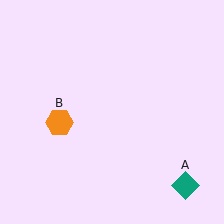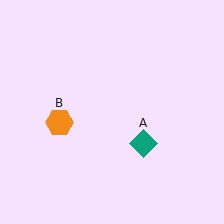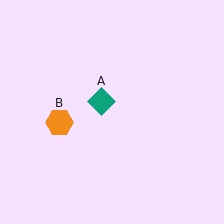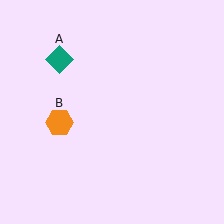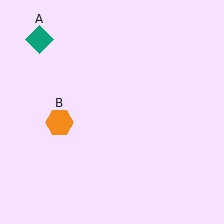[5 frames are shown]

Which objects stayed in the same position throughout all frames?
Orange hexagon (object B) remained stationary.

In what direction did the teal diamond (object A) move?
The teal diamond (object A) moved up and to the left.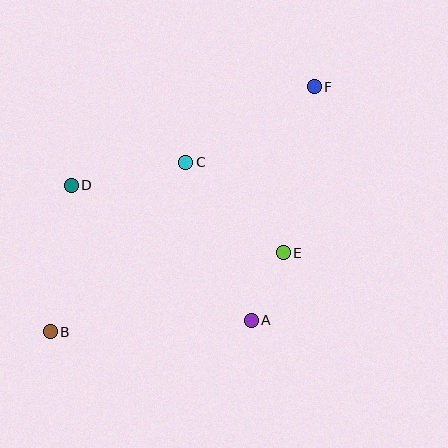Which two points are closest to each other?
Points A and E are closest to each other.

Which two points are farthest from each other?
Points B and F are farthest from each other.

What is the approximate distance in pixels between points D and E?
The distance between D and E is approximately 222 pixels.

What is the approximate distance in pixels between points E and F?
The distance between E and F is approximately 169 pixels.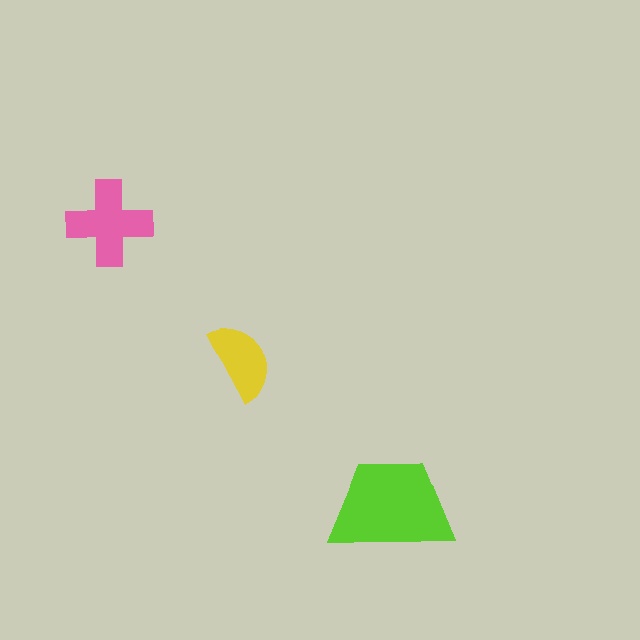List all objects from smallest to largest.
The yellow semicircle, the pink cross, the lime trapezoid.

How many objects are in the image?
There are 3 objects in the image.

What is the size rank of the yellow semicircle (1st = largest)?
3rd.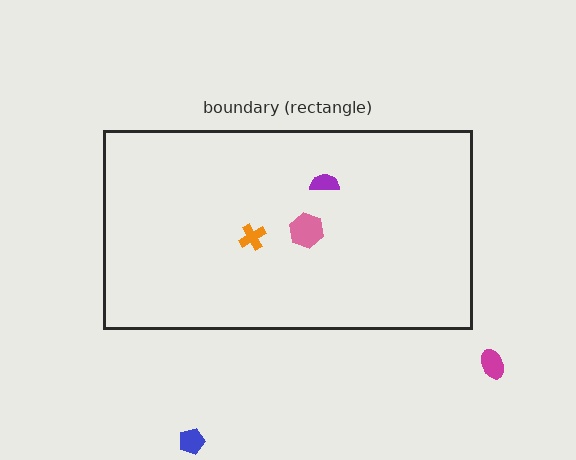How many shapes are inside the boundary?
3 inside, 2 outside.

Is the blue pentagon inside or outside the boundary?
Outside.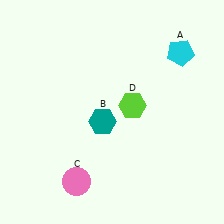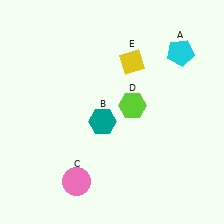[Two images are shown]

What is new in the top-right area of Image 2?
A yellow diamond (E) was added in the top-right area of Image 2.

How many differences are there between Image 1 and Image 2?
There is 1 difference between the two images.